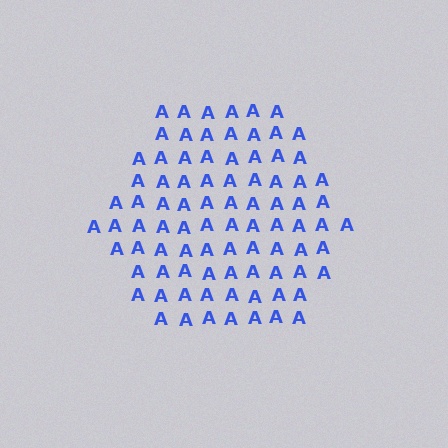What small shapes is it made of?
It is made of small letter A's.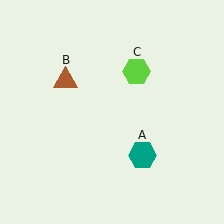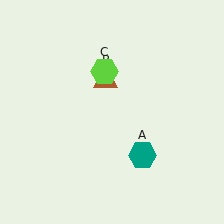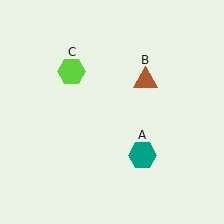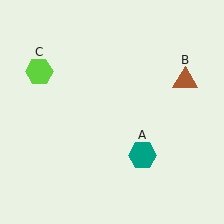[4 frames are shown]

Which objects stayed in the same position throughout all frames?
Teal hexagon (object A) remained stationary.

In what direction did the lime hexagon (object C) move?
The lime hexagon (object C) moved left.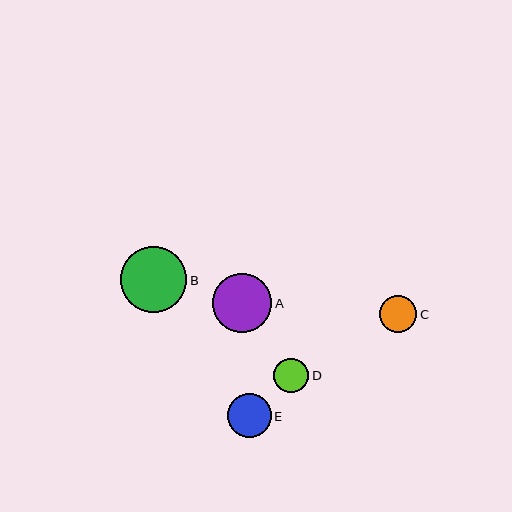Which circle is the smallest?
Circle D is the smallest with a size of approximately 35 pixels.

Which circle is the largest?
Circle B is the largest with a size of approximately 67 pixels.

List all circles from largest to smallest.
From largest to smallest: B, A, E, C, D.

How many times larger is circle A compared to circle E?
Circle A is approximately 1.3 times the size of circle E.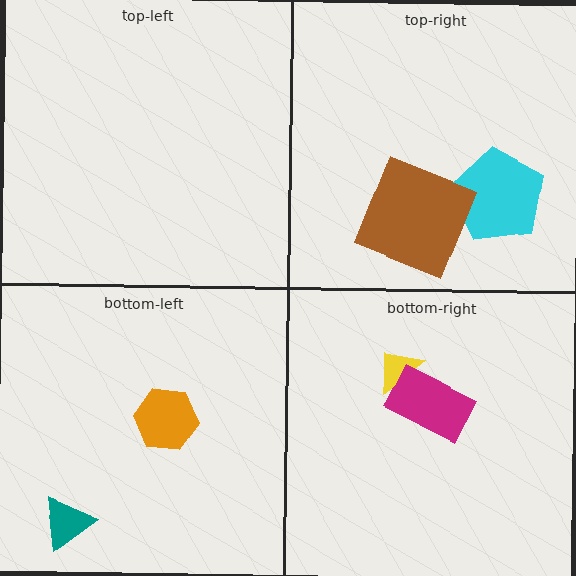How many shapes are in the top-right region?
2.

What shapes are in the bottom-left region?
The teal triangle, the orange hexagon.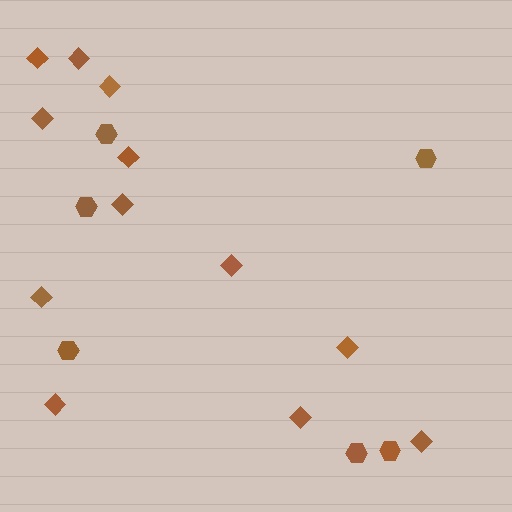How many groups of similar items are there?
There are 2 groups: one group of hexagons (6) and one group of diamonds (12).